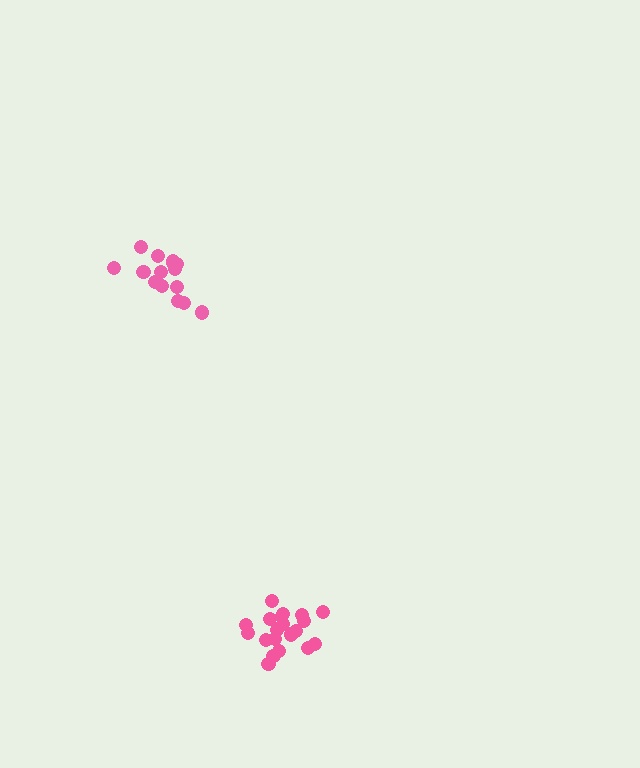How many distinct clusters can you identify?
There are 2 distinct clusters.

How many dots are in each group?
Group 1: 15 dots, Group 2: 21 dots (36 total).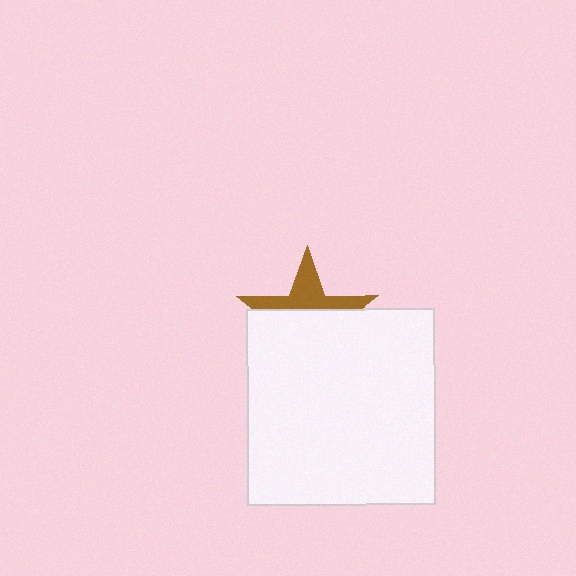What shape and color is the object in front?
The object in front is a white rectangle.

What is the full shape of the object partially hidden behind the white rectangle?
The partially hidden object is a brown star.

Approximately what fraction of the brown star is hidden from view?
Roughly 60% of the brown star is hidden behind the white rectangle.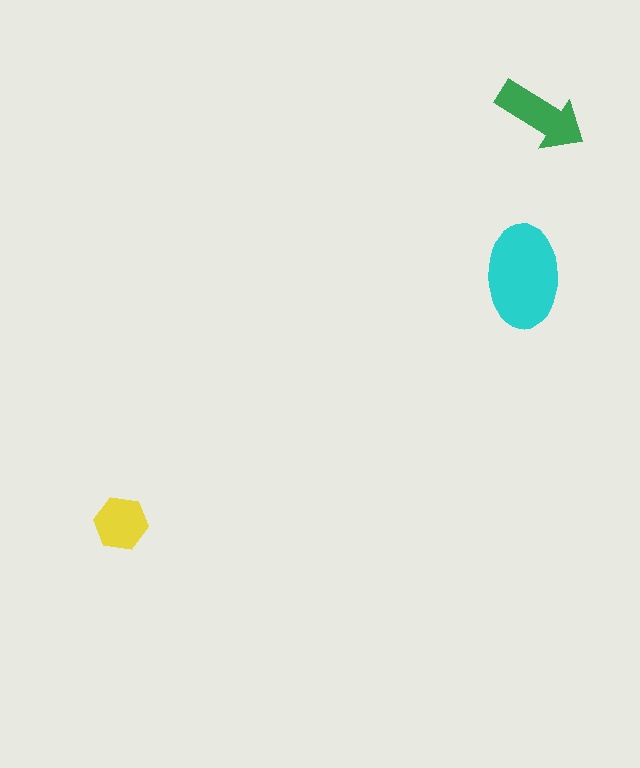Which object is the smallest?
The yellow hexagon.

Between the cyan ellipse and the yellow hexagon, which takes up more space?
The cyan ellipse.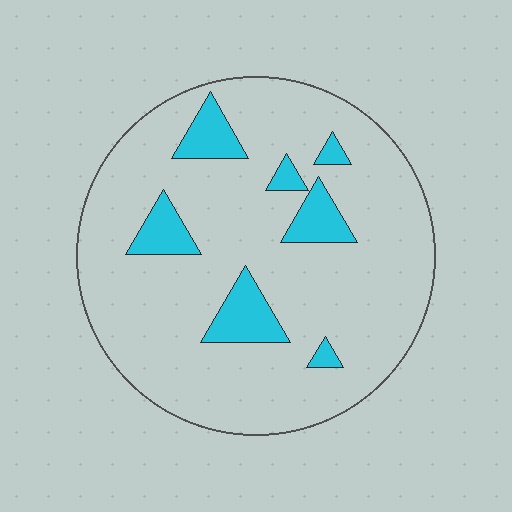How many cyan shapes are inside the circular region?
7.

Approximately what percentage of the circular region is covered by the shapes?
Approximately 15%.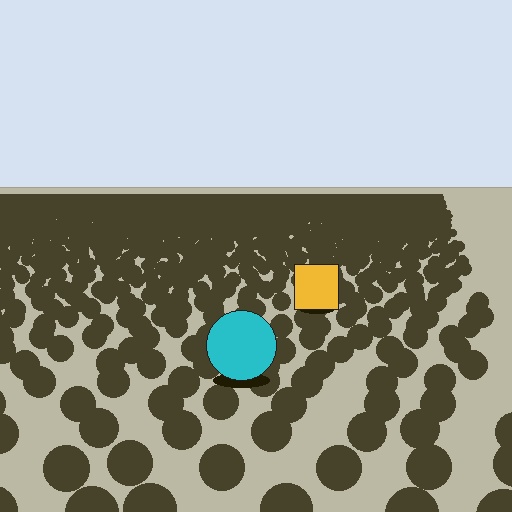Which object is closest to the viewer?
The cyan circle is closest. The texture marks near it are larger and more spread out.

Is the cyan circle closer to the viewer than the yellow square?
Yes. The cyan circle is closer — you can tell from the texture gradient: the ground texture is coarser near it.